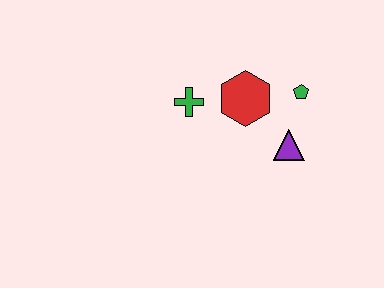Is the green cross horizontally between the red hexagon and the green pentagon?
No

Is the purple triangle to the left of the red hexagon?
No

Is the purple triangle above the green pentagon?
No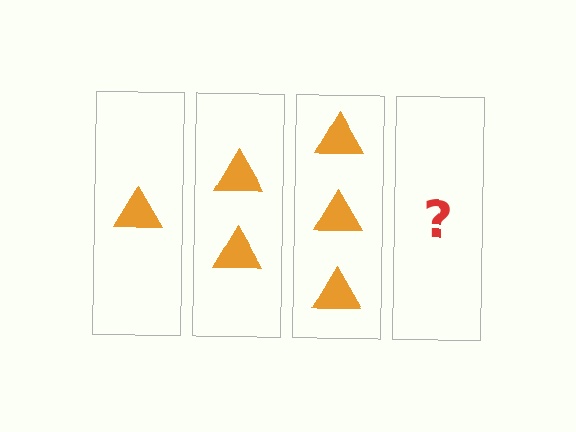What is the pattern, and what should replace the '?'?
The pattern is that each step adds one more triangle. The '?' should be 4 triangles.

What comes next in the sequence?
The next element should be 4 triangles.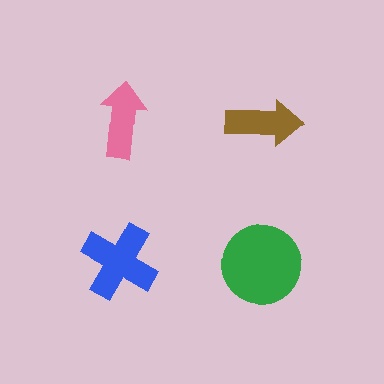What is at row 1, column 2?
A brown arrow.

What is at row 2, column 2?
A green circle.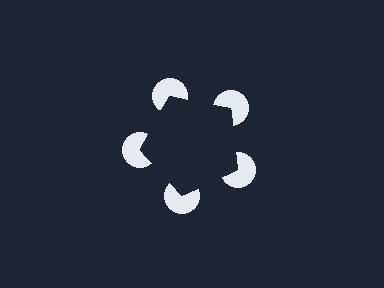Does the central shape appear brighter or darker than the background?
It typically appears slightly darker than the background, even though no actual brightness change is drawn.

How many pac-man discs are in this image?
There are 5 — one at each vertex of the illusory pentagon.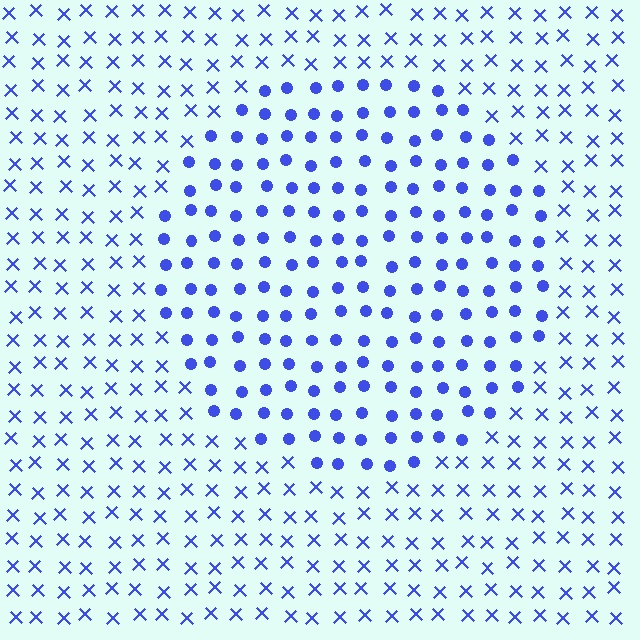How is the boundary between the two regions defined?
The boundary is defined by a change in element shape: circles inside vs. X marks outside. All elements share the same color and spacing.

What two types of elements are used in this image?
The image uses circles inside the circle region and X marks outside it.